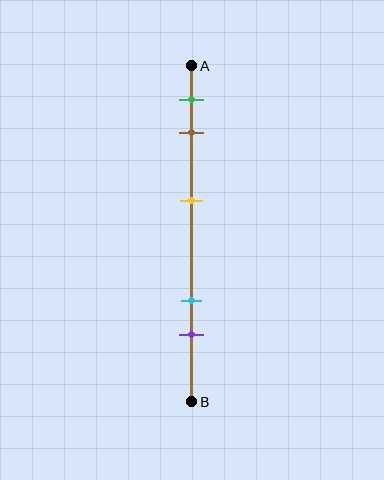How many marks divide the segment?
There are 5 marks dividing the segment.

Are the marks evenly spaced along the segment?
No, the marks are not evenly spaced.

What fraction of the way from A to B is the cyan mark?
The cyan mark is approximately 70% (0.7) of the way from A to B.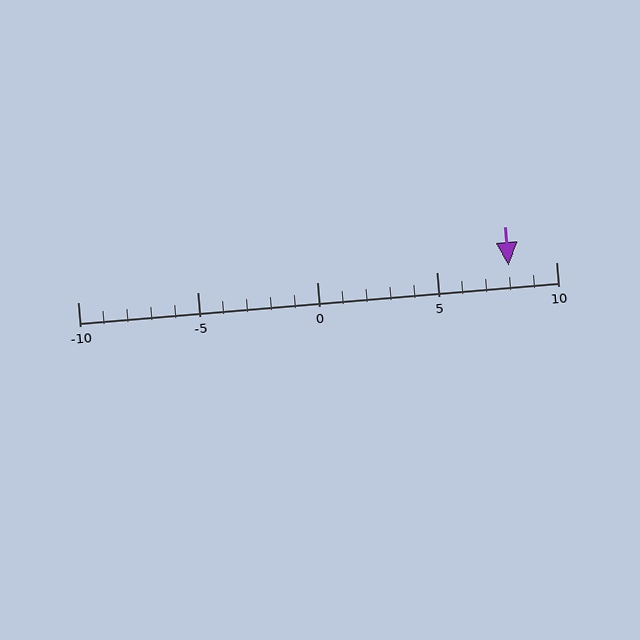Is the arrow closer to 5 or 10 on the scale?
The arrow is closer to 10.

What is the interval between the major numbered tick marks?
The major tick marks are spaced 5 units apart.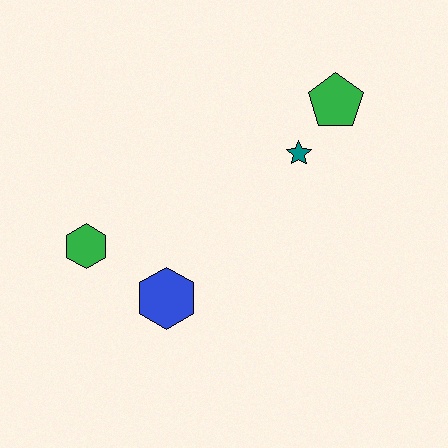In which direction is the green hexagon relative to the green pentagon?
The green hexagon is to the left of the green pentagon.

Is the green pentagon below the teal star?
No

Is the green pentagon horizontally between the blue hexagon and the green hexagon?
No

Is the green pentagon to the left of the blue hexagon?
No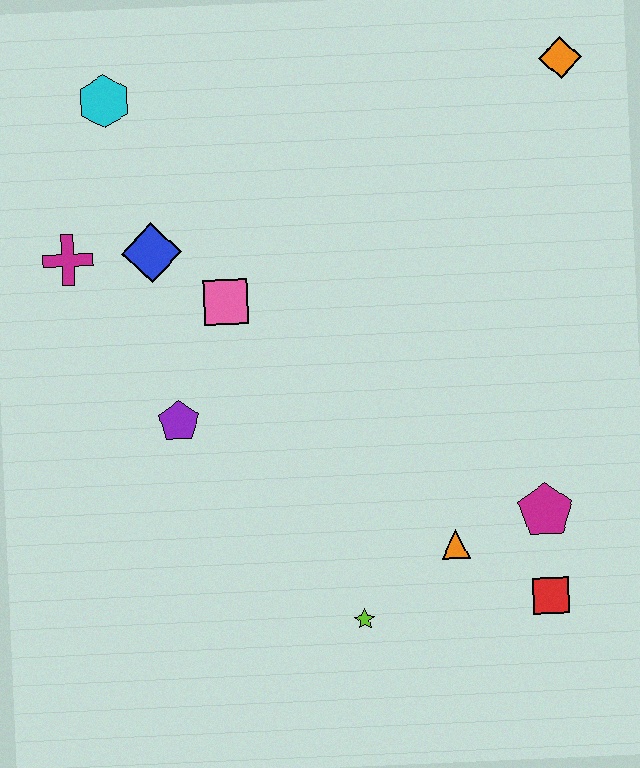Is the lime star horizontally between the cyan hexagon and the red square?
Yes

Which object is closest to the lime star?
The orange triangle is closest to the lime star.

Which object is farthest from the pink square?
The red square is farthest from the pink square.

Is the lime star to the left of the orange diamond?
Yes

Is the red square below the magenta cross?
Yes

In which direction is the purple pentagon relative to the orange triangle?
The purple pentagon is to the left of the orange triangle.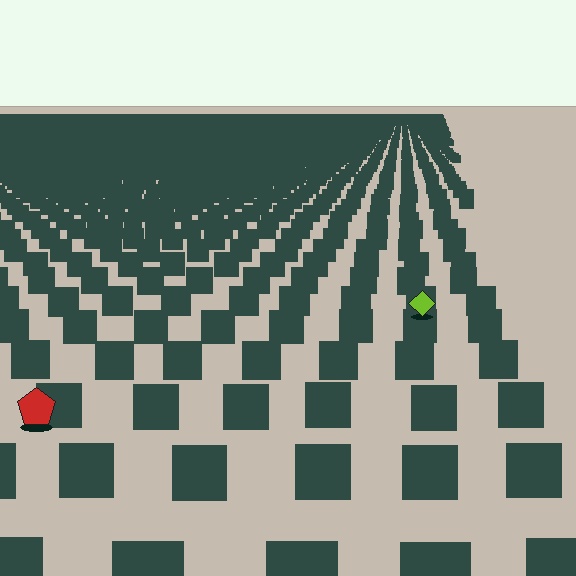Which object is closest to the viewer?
The red pentagon is closest. The texture marks near it are larger and more spread out.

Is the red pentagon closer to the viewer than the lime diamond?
Yes. The red pentagon is closer — you can tell from the texture gradient: the ground texture is coarser near it.